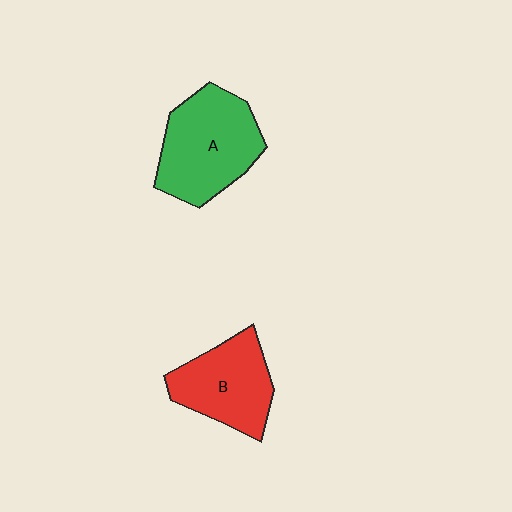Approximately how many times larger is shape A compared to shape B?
Approximately 1.2 times.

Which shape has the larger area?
Shape A (green).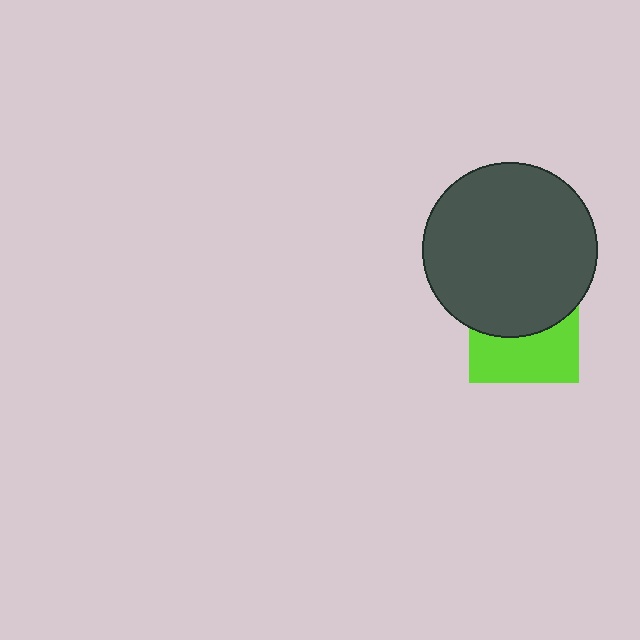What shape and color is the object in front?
The object in front is a dark gray circle.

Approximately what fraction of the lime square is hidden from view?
Roughly 52% of the lime square is hidden behind the dark gray circle.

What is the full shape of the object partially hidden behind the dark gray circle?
The partially hidden object is a lime square.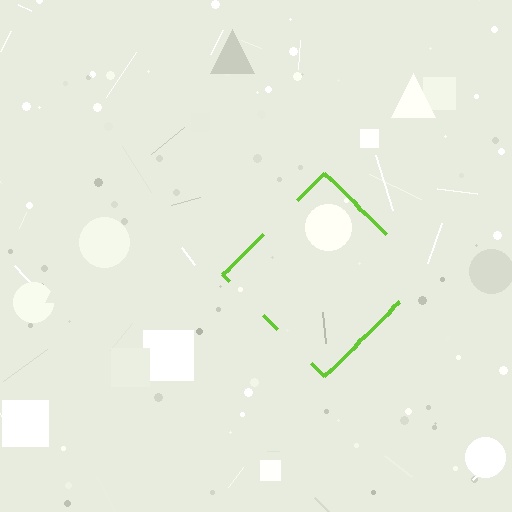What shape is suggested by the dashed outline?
The dashed outline suggests a diamond.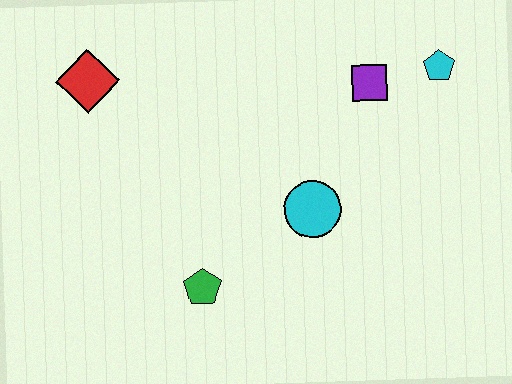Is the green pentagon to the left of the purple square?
Yes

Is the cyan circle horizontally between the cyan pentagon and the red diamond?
Yes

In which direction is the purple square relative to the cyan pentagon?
The purple square is to the left of the cyan pentagon.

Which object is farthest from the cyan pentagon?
The red diamond is farthest from the cyan pentagon.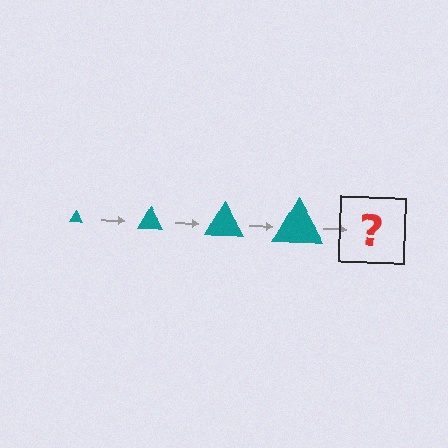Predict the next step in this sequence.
The next step is a teal triangle, larger than the previous one.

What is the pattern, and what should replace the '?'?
The pattern is that the triangle gets progressively larger each step. The '?' should be a teal triangle, larger than the previous one.